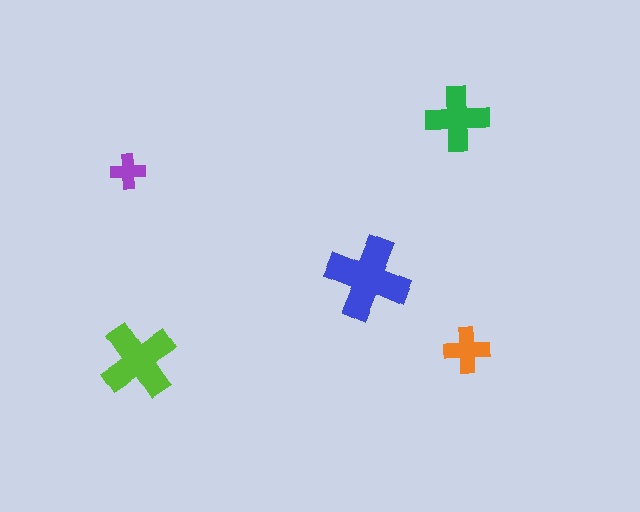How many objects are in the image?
There are 5 objects in the image.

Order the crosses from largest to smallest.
the blue one, the lime one, the green one, the orange one, the purple one.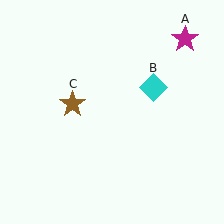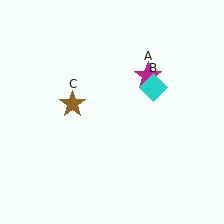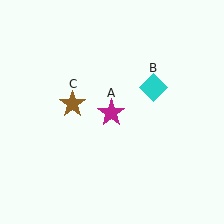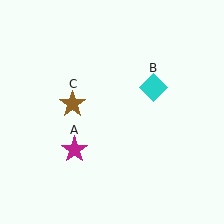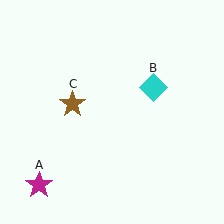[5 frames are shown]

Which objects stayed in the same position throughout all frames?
Cyan diamond (object B) and brown star (object C) remained stationary.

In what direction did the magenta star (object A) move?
The magenta star (object A) moved down and to the left.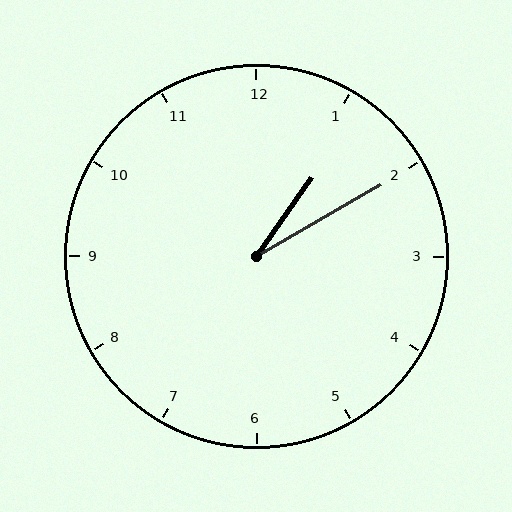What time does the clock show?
1:10.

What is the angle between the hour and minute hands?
Approximately 25 degrees.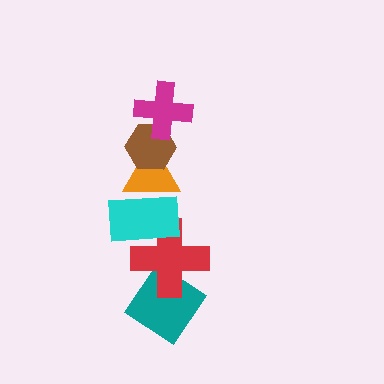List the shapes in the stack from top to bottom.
From top to bottom: the magenta cross, the brown hexagon, the orange triangle, the cyan rectangle, the red cross, the teal diamond.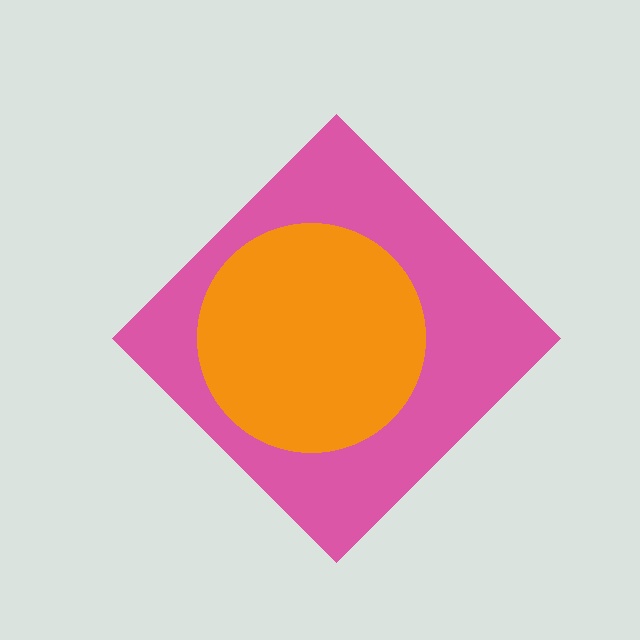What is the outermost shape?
The pink diamond.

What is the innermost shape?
The orange circle.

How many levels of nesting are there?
2.